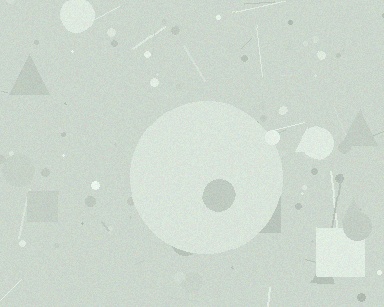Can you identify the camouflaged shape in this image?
The camouflaged shape is a circle.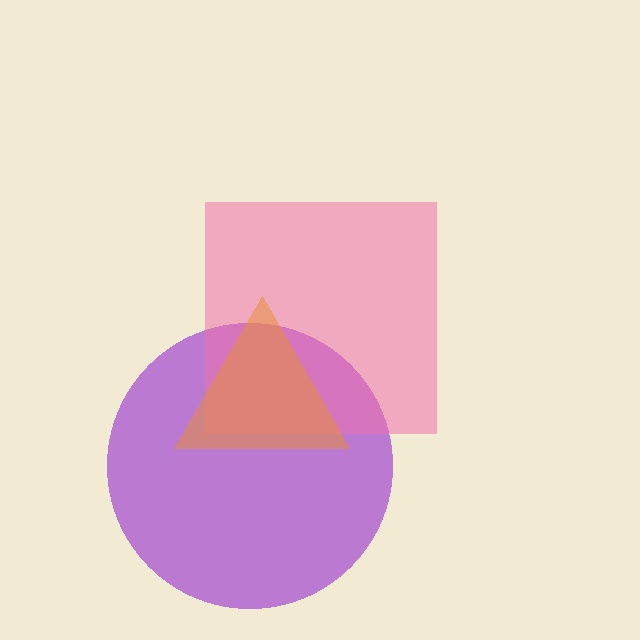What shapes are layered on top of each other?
The layered shapes are: a purple circle, a pink square, an orange triangle.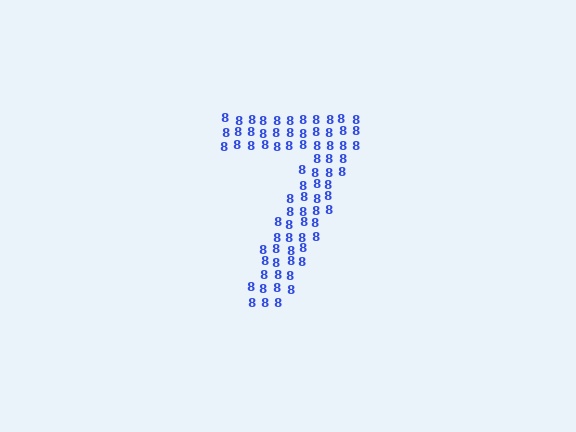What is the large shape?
The large shape is the digit 7.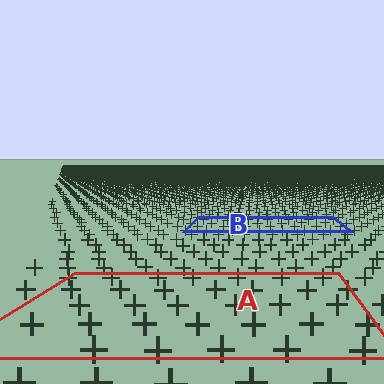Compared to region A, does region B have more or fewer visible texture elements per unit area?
Region B has more texture elements per unit area — they are packed more densely because it is farther away.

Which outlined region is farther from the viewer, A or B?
Region B is farther from the viewer — the texture elements inside it appear smaller and more densely packed.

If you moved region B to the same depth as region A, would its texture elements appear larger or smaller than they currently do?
They would appear larger. At a closer depth, the same texture elements are projected at a bigger on-screen size.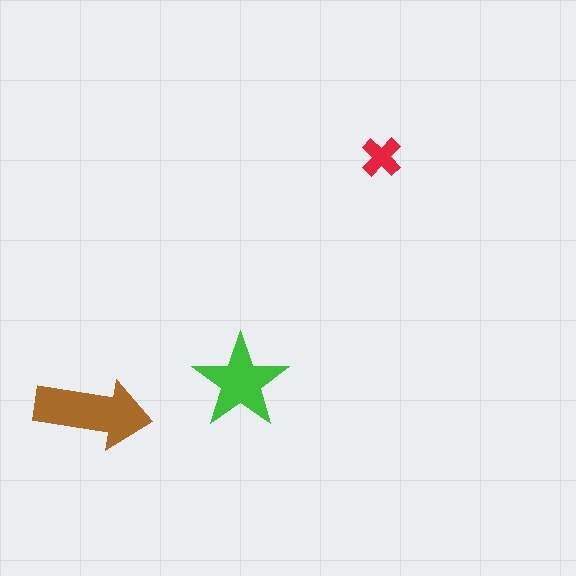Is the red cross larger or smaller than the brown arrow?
Smaller.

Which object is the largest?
The brown arrow.